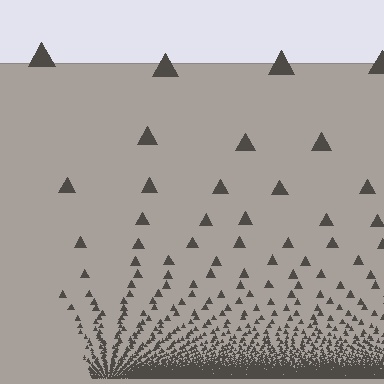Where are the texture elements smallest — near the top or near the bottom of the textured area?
Near the bottom.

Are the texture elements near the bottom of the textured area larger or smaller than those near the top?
Smaller. The gradient is inverted — elements near the bottom are smaller and denser.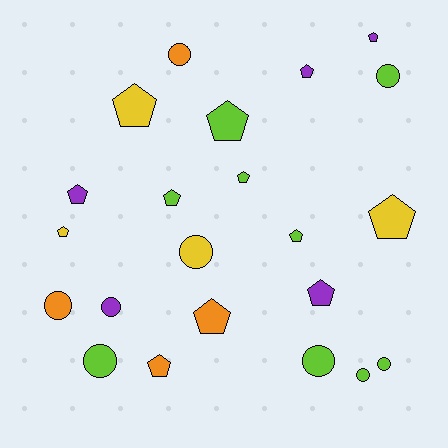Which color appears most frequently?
Lime, with 9 objects.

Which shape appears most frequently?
Pentagon, with 13 objects.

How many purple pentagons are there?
There are 4 purple pentagons.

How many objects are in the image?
There are 22 objects.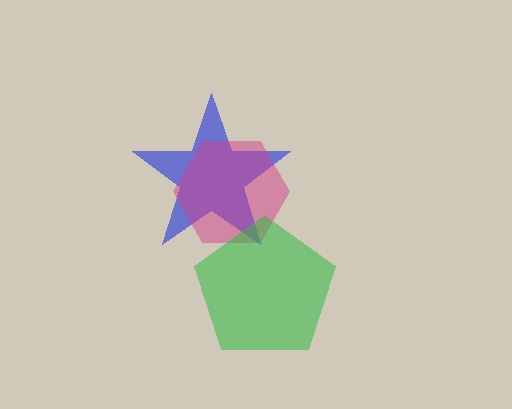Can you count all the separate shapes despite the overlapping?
Yes, there are 3 separate shapes.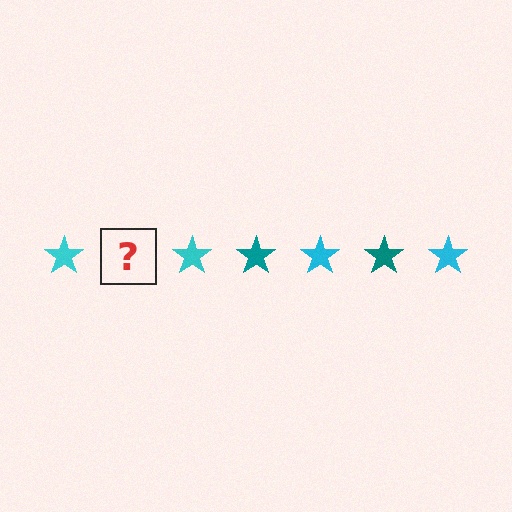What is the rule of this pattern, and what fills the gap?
The rule is that the pattern cycles through cyan, teal stars. The gap should be filled with a teal star.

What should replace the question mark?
The question mark should be replaced with a teal star.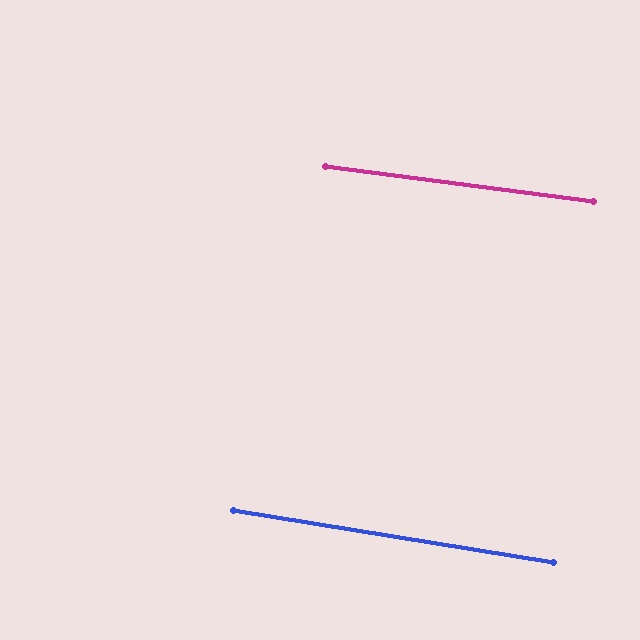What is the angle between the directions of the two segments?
Approximately 2 degrees.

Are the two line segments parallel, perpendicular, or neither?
Parallel — their directions differ by only 1.8°.